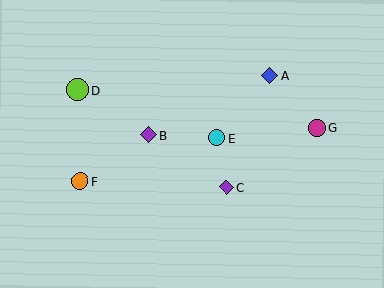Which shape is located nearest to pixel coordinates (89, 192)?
The orange circle (labeled F) at (80, 181) is nearest to that location.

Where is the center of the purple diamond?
The center of the purple diamond is at (227, 187).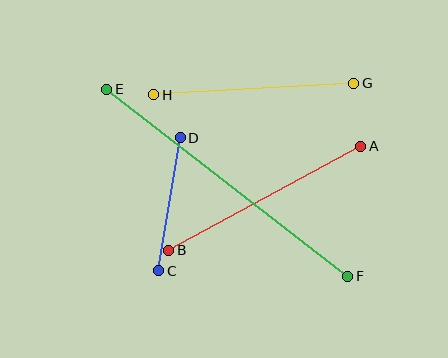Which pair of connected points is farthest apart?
Points E and F are farthest apart.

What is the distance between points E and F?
The distance is approximately 305 pixels.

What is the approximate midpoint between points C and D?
The midpoint is at approximately (170, 204) pixels.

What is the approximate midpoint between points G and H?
The midpoint is at approximately (254, 89) pixels.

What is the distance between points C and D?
The distance is approximately 135 pixels.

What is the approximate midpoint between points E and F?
The midpoint is at approximately (227, 183) pixels.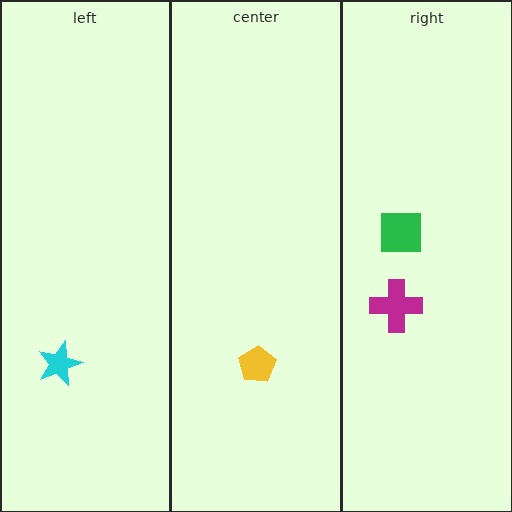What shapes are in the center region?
The yellow pentagon.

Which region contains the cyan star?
The left region.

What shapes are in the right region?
The magenta cross, the green square.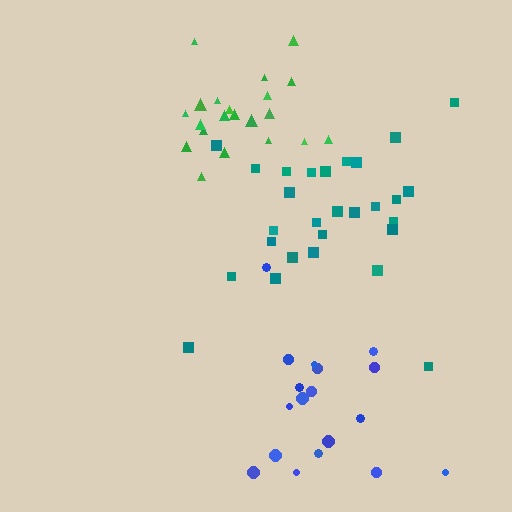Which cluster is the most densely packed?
Green.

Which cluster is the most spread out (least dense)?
Blue.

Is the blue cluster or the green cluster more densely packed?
Green.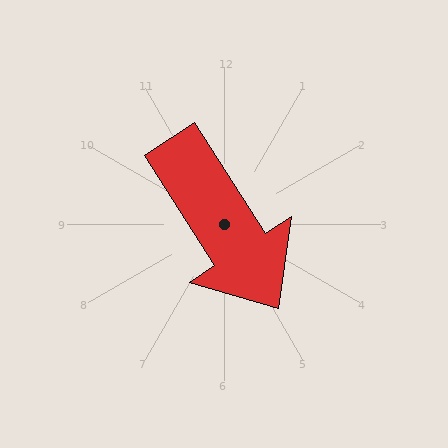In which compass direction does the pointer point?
Southeast.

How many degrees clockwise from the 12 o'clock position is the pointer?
Approximately 147 degrees.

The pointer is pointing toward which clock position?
Roughly 5 o'clock.